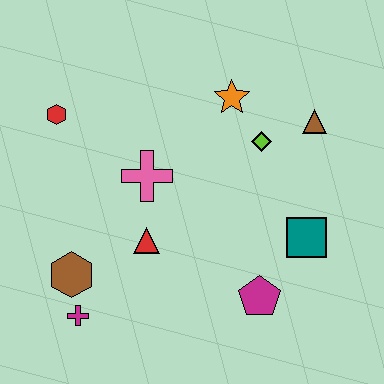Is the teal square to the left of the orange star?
No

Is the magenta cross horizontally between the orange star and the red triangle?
No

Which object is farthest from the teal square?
The red hexagon is farthest from the teal square.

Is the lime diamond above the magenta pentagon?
Yes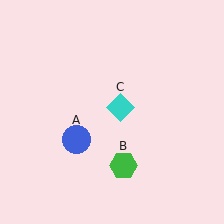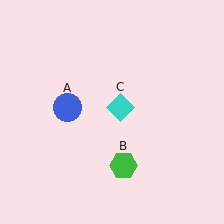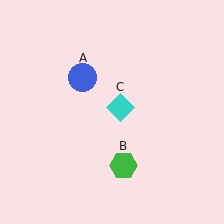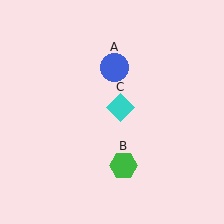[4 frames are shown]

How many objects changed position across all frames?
1 object changed position: blue circle (object A).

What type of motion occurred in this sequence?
The blue circle (object A) rotated clockwise around the center of the scene.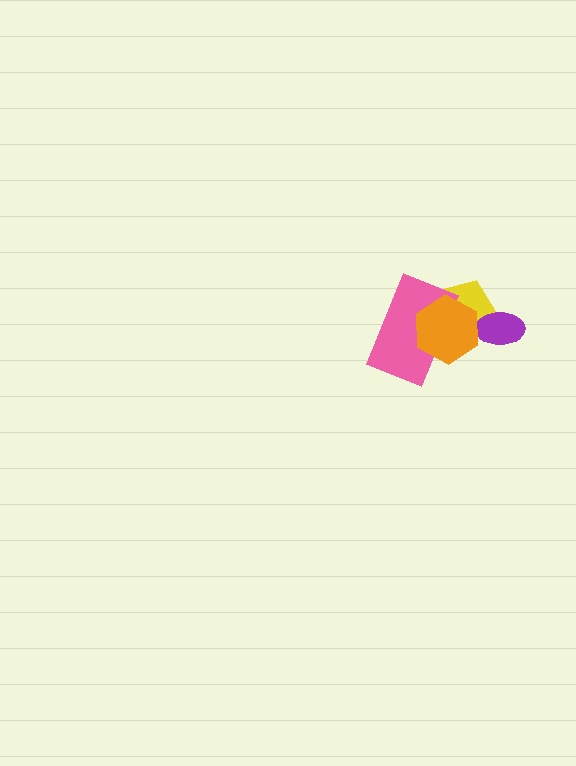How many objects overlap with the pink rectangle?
2 objects overlap with the pink rectangle.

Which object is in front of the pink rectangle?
The orange hexagon is in front of the pink rectangle.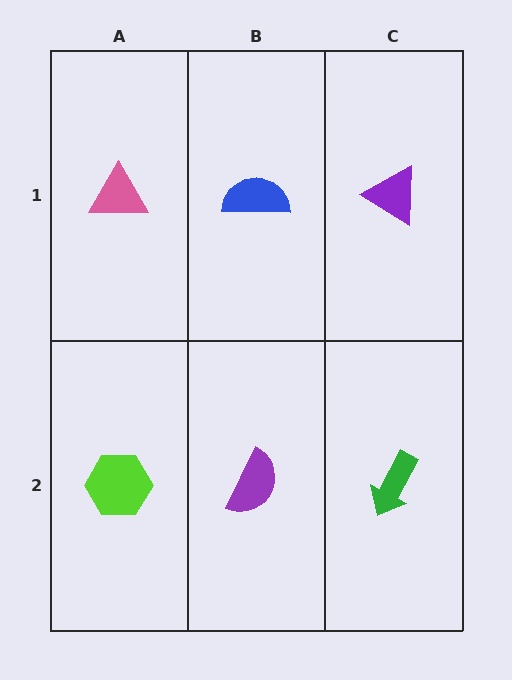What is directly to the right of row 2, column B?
A green arrow.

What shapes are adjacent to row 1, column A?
A lime hexagon (row 2, column A), a blue semicircle (row 1, column B).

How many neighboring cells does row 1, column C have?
2.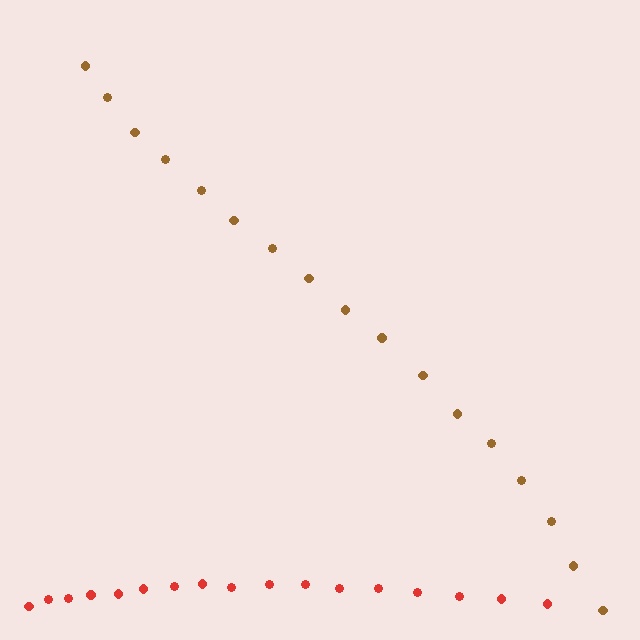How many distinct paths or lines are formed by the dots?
There are 2 distinct paths.